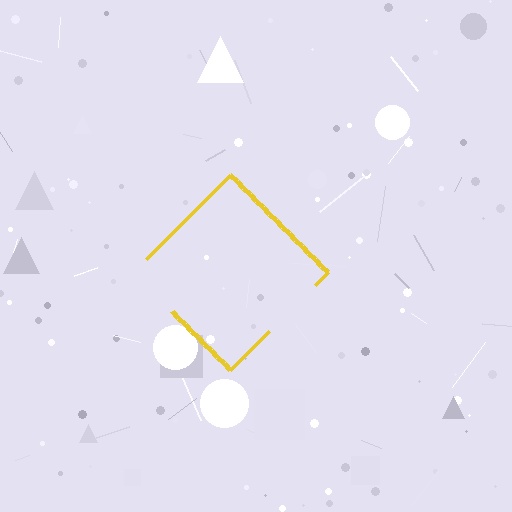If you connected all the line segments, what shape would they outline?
They would outline a diamond.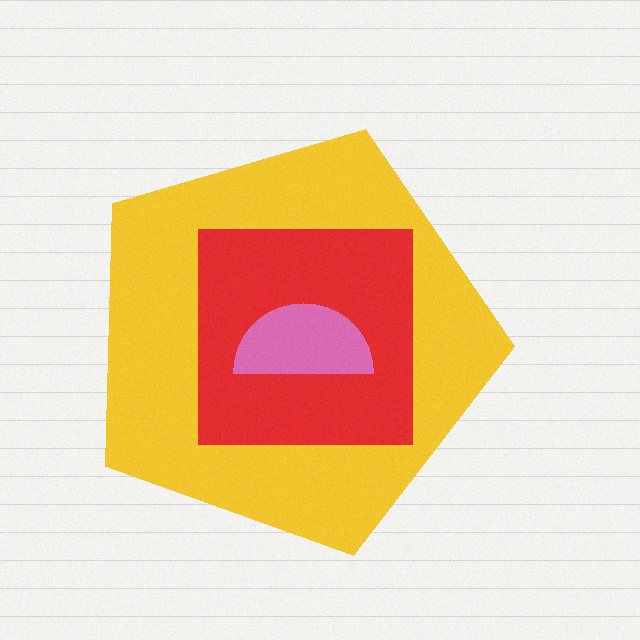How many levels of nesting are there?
3.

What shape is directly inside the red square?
The pink semicircle.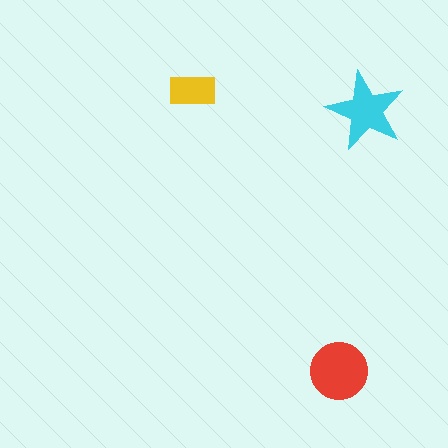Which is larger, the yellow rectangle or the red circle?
The red circle.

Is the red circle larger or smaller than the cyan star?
Larger.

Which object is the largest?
The red circle.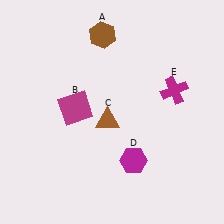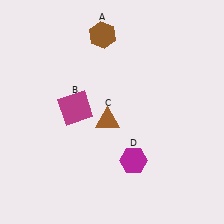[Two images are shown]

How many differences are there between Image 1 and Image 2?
There is 1 difference between the two images.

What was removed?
The magenta cross (E) was removed in Image 2.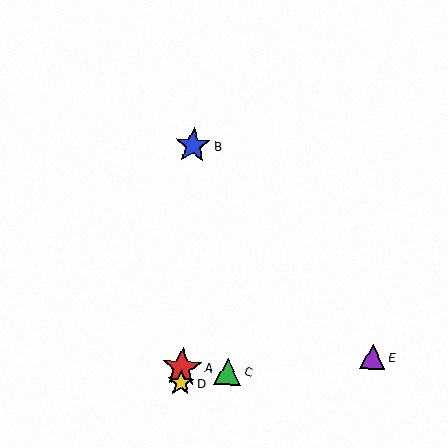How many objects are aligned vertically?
3 objects (A, B, D) are aligned vertically.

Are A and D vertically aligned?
Yes, both are at x≈182.